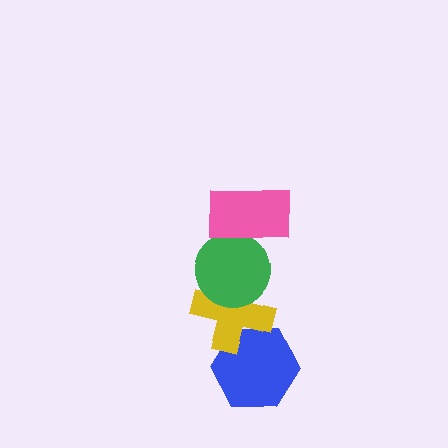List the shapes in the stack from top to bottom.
From top to bottom: the pink rectangle, the green circle, the yellow cross, the blue hexagon.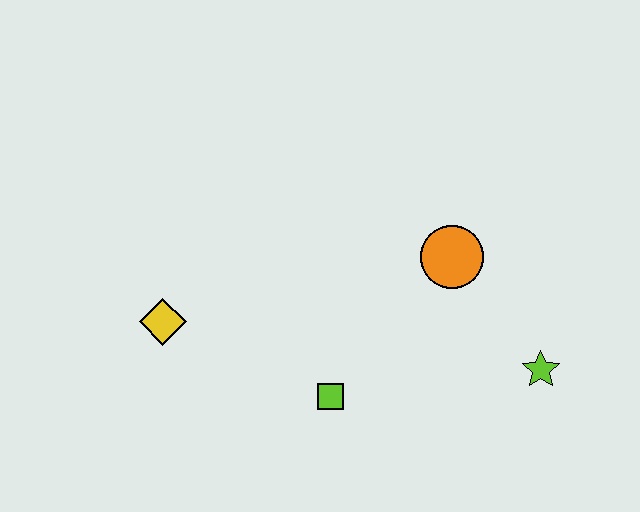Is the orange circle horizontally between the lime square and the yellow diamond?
No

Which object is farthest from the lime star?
The yellow diamond is farthest from the lime star.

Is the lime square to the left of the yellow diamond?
No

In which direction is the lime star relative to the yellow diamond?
The lime star is to the right of the yellow diamond.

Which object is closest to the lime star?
The orange circle is closest to the lime star.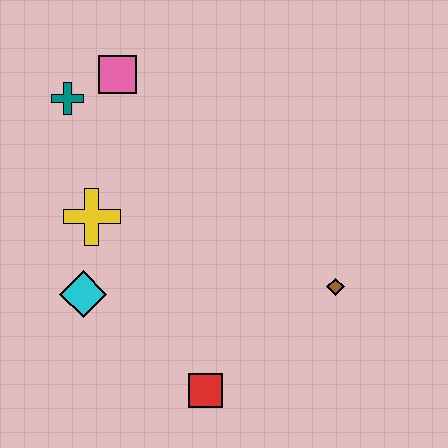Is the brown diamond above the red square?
Yes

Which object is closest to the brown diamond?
The red square is closest to the brown diamond.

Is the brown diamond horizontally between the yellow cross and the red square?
No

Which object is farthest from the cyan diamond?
The brown diamond is farthest from the cyan diamond.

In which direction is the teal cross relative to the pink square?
The teal cross is to the left of the pink square.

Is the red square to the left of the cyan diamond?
No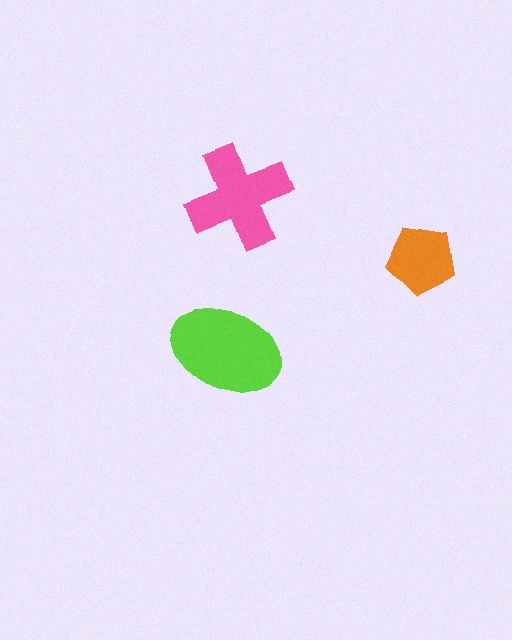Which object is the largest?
The lime ellipse.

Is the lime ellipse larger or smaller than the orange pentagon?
Larger.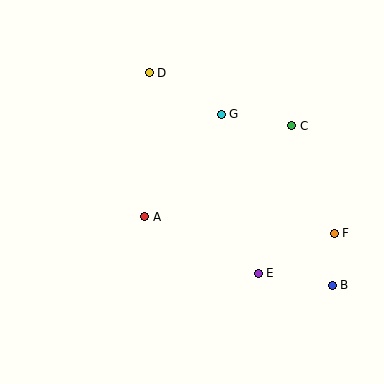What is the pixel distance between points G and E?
The distance between G and E is 163 pixels.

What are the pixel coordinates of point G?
Point G is at (221, 114).